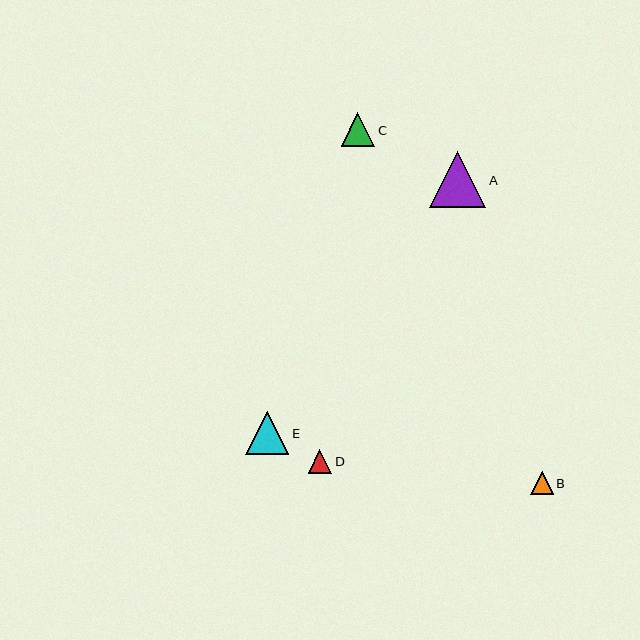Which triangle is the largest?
Triangle A is the largest with a size of approximately 56 pixels.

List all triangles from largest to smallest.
From largest to smallest: A, E, C, D, B.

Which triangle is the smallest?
Triangle B is the smallest with a size of approximately 23 pixels.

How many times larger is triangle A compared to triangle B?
Triangle A is approximately 2.5 times the size of triangle B.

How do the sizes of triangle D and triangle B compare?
Triangle D and triangle B are approximately the same size.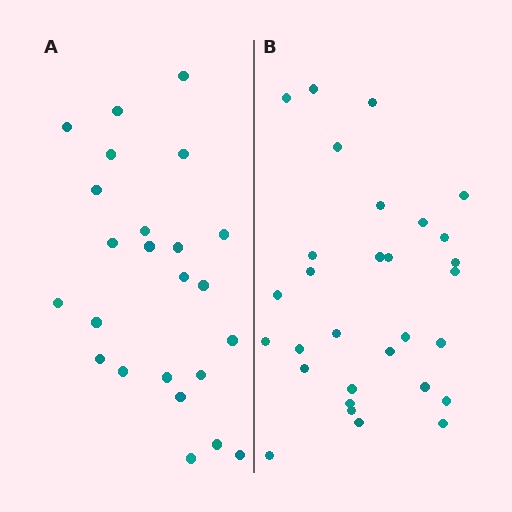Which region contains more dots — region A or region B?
Region B (the right region) has more dots.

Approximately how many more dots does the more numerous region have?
Region B has about 6 more dots than region A.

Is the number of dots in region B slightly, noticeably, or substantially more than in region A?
Region B has noticeably more, but not dramatically so. The ratio is roughly 1.2 to 1.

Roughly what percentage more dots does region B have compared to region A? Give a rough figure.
About 25% more.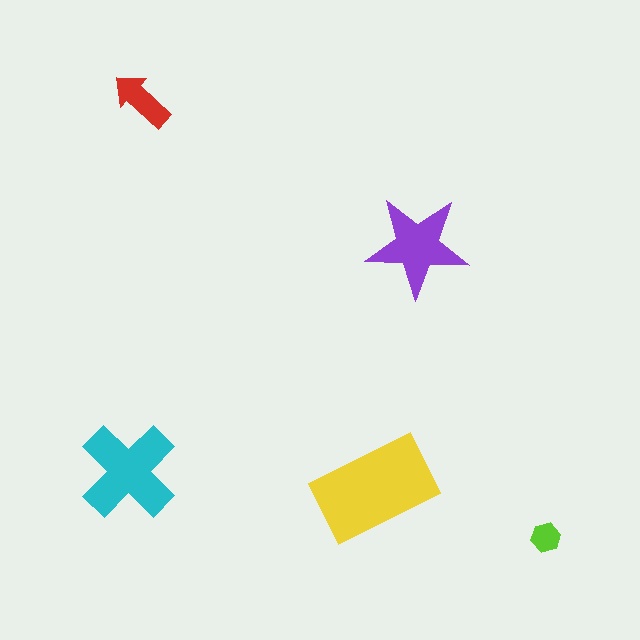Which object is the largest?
The yellow rectangle.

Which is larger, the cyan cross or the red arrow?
The cyan cross.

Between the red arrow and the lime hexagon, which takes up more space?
The red arrow.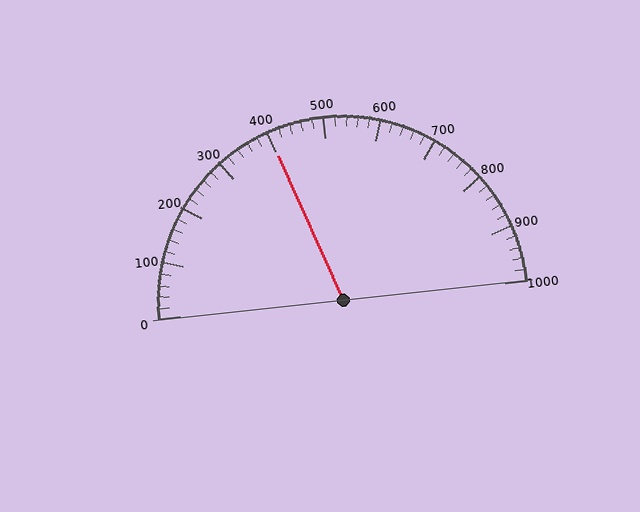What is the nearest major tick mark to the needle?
The nearest major tick mark is 400.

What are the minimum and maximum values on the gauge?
The gauge ranges from 0 to 1000.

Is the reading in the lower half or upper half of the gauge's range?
The reading is in the lower half of the range (0 to 1000).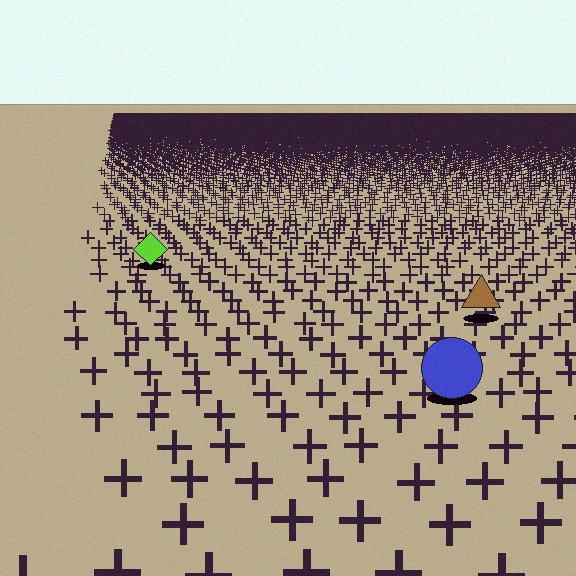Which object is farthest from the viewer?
The lime diamond is farthest from the viewer. It appears smaller and the ground texture around it is denser.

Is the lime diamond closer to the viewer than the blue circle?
No. The blue circle is closer — you can tell from the texture gradient: the ground texture is coarser near it.